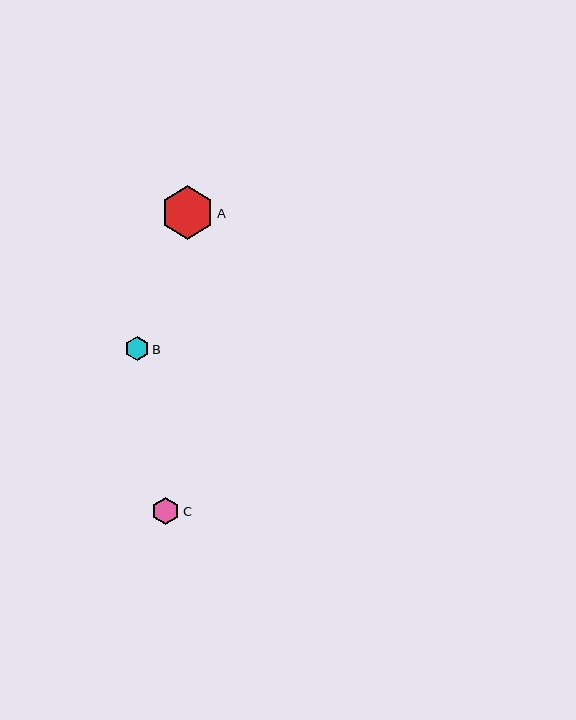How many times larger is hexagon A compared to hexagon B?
Hexagon A is approximately 2.2 times the size of hexagon B.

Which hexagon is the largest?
Hexagon A is the largest with a size of approximately 53 pixels.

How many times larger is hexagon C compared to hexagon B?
Hexagon C is approximately 1.2 times the size of hexagon B.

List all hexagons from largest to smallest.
From largest to smallest: A, C, B.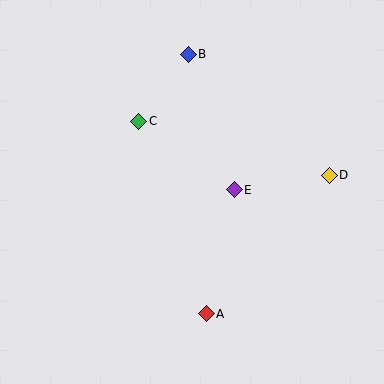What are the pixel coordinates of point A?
Point A is at (206, 314).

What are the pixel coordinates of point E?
Point E is at (234, 190).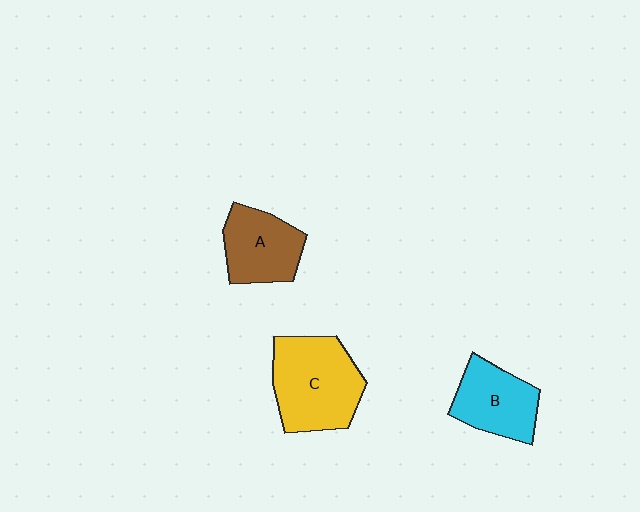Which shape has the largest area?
Shape C (yellow).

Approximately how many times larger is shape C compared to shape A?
Approximately 1.5 times.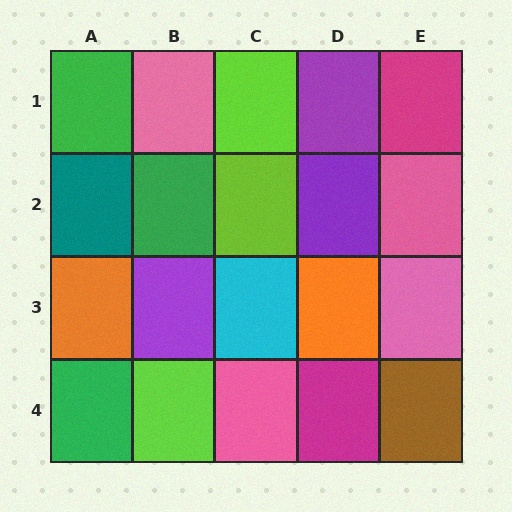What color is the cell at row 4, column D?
Magenta.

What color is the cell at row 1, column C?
Lime.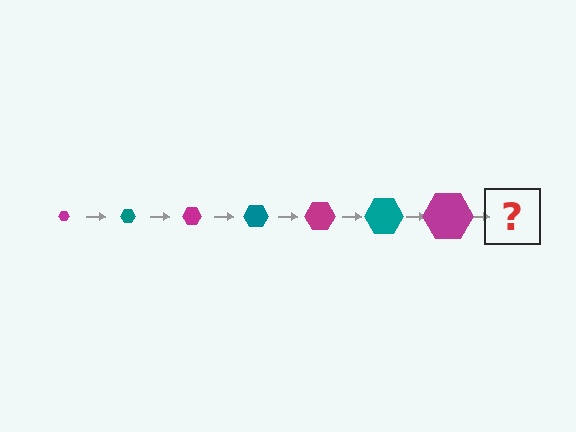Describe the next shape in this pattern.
It should be a teal hexagon, larger than the previous one.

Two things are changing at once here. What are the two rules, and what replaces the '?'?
The two rules are that the hexagon grows larger each step and the color cycles through magenta and teal. The '?' should be a teal hexagon, larger than the previous one.